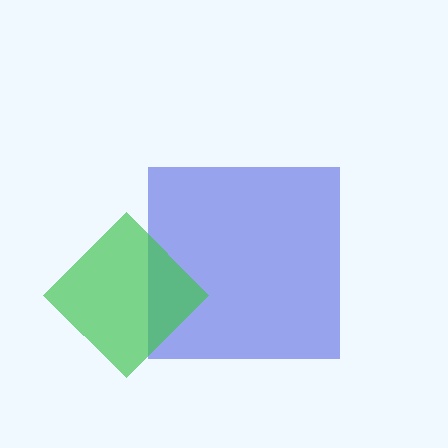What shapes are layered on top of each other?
The layered shapes are: a blue square, a green diamond.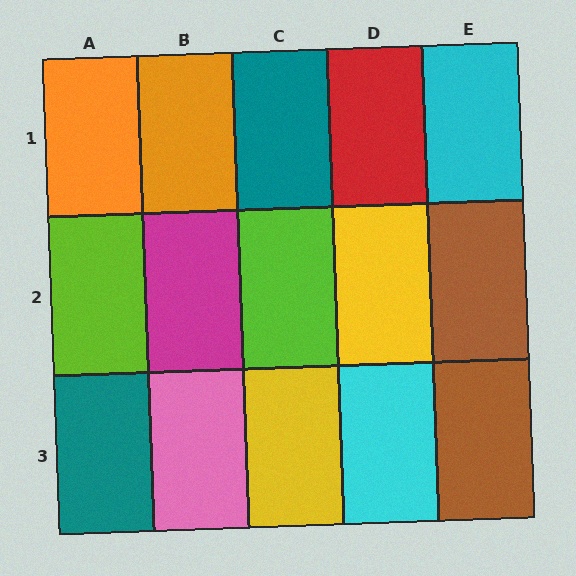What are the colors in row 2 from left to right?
Lime, magenta, lime, yellow, brown.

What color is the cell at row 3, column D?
Cyan.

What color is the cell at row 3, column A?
Teal.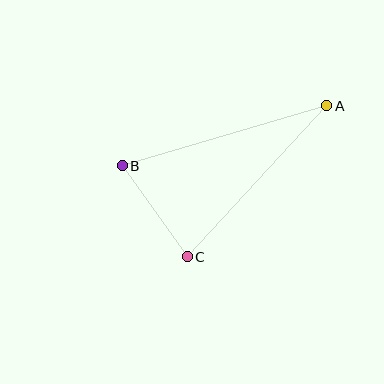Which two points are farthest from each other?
Points A and B are farthest from each other.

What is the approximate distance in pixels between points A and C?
The distance between A and C is approximately 206 pixels.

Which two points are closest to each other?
Points B and C are closest to each other.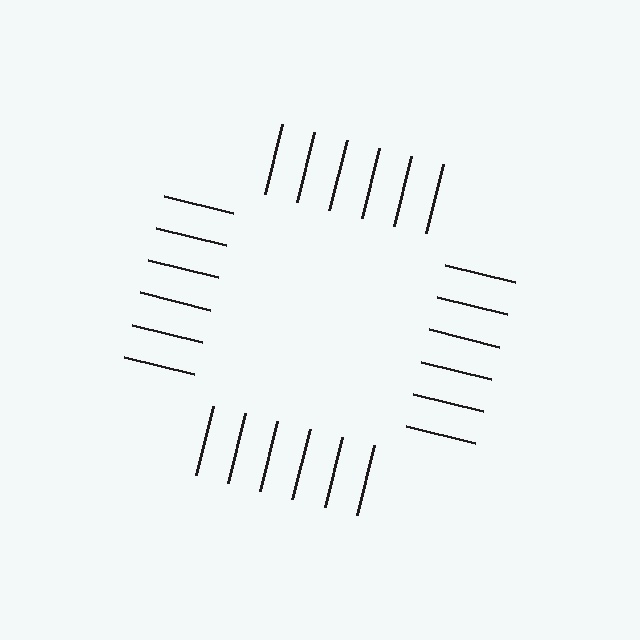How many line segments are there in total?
24 — 6 along each of the 4 edges.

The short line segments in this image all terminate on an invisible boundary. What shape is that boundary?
An illusory square — the line segments terminate on its edges but no continuous stroke is drawn.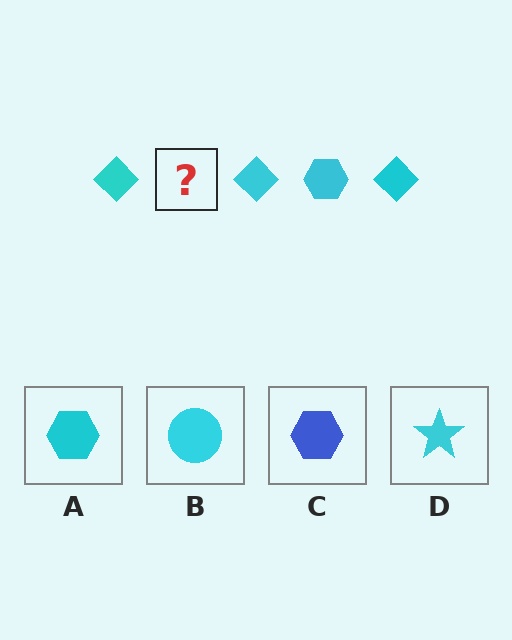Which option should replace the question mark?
Option A.